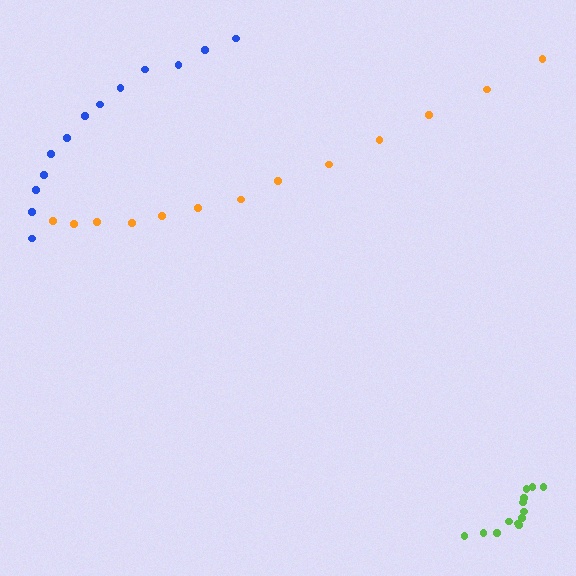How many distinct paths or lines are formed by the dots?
There are 3 distinct paths.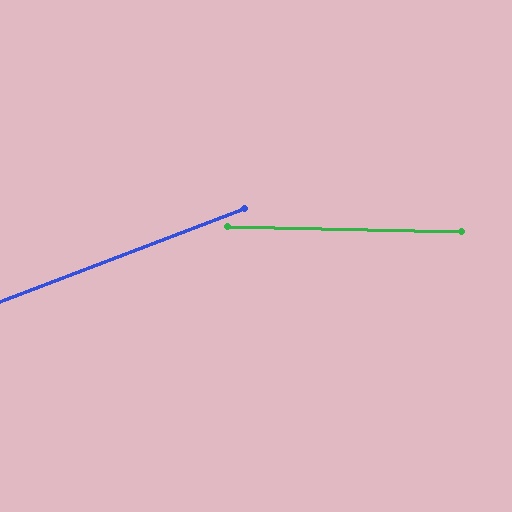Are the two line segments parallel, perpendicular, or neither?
Neither parallel nor perpendicular — they differ by about 22°.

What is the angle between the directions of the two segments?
Approximately 22 degrees.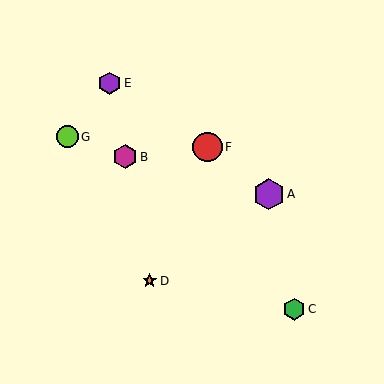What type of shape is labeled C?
Shape C is a green hexagon.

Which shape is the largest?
The purple hexagon (labeled A) is the largest.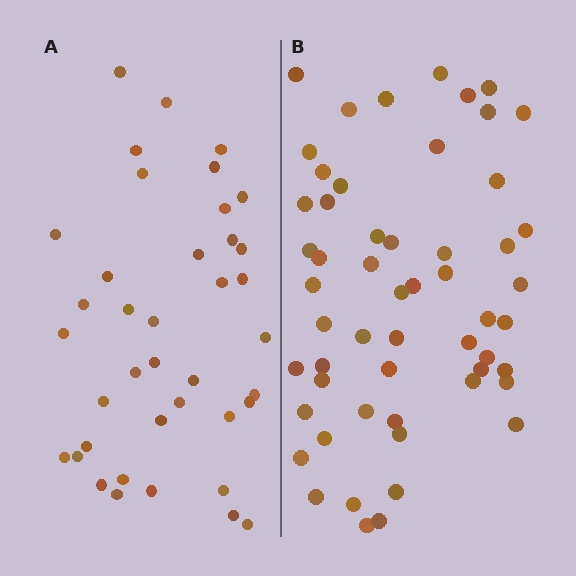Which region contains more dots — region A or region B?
Region B (the right region) has more dots.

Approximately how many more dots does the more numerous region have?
Region B has approximately 15 more dots than region A.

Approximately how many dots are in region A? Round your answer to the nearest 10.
About 40 dots. (The exact count is 39, which rounds to 40.)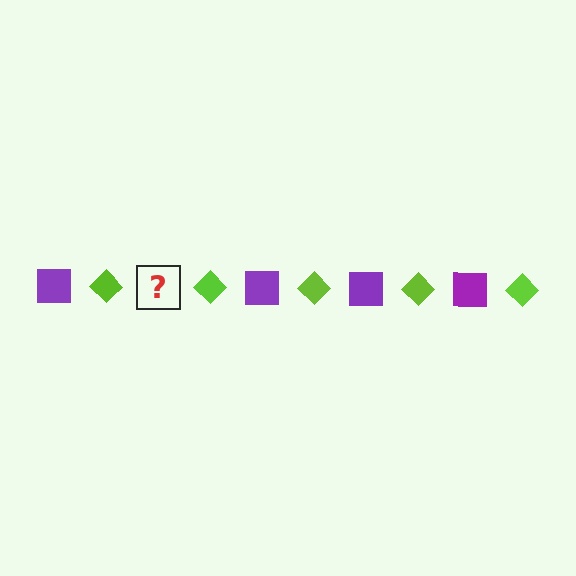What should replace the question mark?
The question mark should be replaced with a purple square.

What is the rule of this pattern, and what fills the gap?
The rule is that the pattern alternates between purple square and lime diamond. The gap should be filled with a purple square.